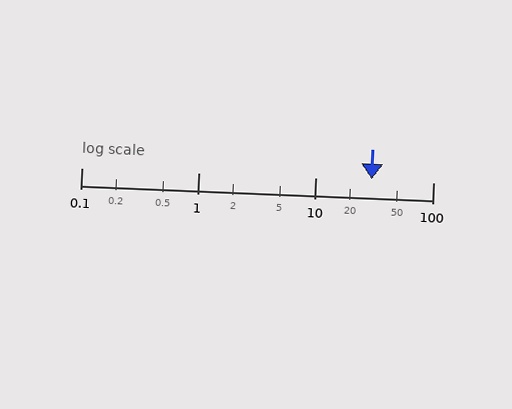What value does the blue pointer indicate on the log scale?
The pointer indicates approximately 30.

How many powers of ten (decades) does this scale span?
The scale spans 3 decades, from 0.1 to 100.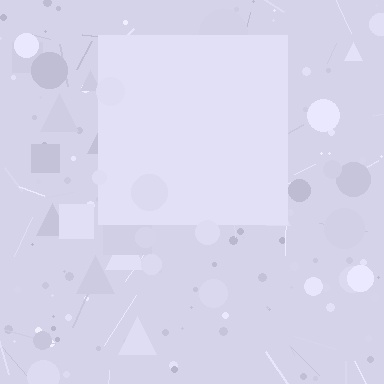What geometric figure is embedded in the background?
A square is embedded in the background.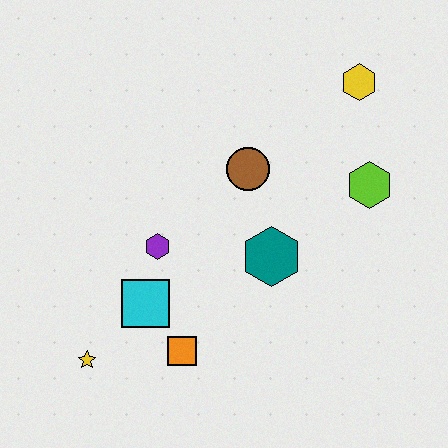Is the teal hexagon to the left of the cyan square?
No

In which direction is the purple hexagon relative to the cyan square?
The purple hexagon is above the cyan square.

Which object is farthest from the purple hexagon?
The yellow hexagon is farthest from the purple hexagon.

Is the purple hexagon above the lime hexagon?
No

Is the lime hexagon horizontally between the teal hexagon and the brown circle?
No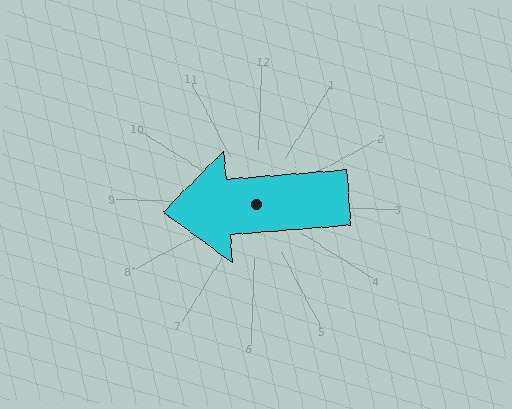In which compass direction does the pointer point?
West.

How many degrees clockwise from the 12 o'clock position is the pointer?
Approximately 263 degrees.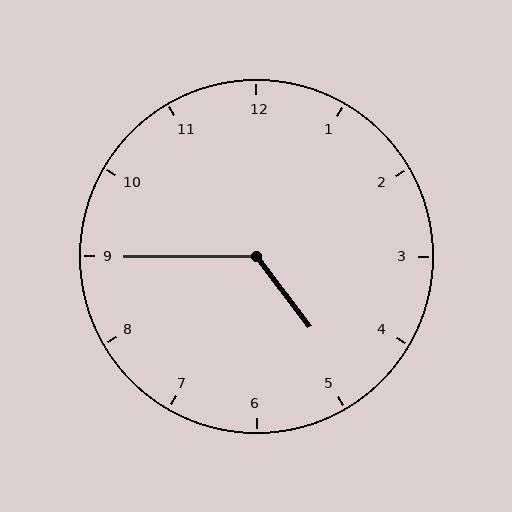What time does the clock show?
4:45.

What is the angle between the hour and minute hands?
Approximately 128 degrees.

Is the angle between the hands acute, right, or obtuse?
It is obtuse.